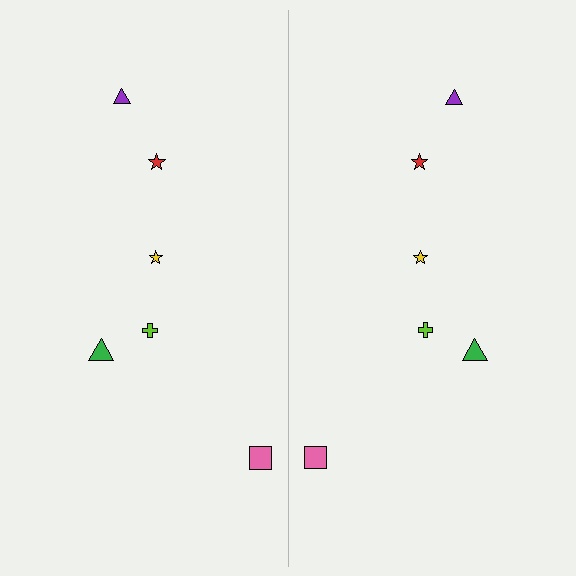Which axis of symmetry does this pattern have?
The pattern has a vertical axis of symmetry running through the center of the image.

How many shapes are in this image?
There are 12 shapes in this image.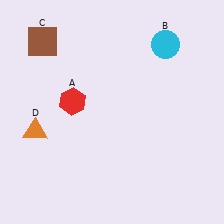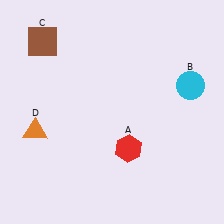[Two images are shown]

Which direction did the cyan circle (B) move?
The cyan circle (B) moved down.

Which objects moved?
The objects that moved are: the red hexagon (A), the cyan circle (B).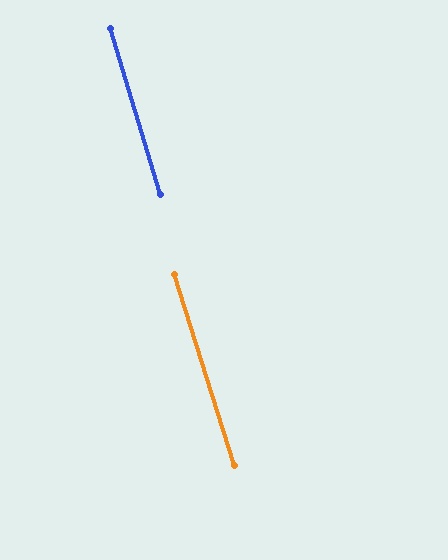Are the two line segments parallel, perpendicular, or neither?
Parallel — their directions differ by only 0.7°.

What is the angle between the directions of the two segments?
Approximately 1 degree.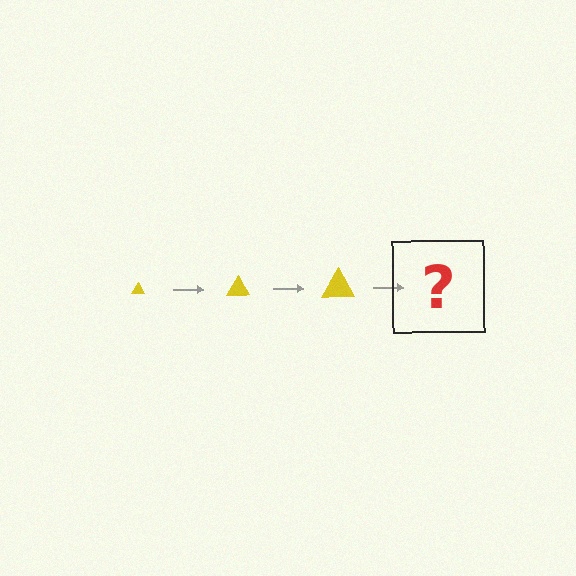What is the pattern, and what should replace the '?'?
The pattern is that the triangle gets progressively larger each step. The '?' should be a yellow triangle, larger than the previous one.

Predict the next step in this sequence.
The next step is a yellow triangle, larger than the previous one.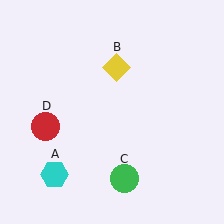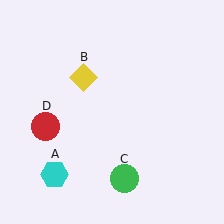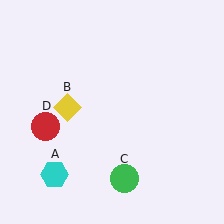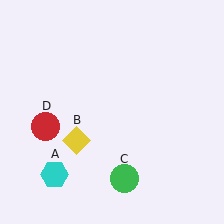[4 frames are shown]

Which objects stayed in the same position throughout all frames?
Cyan hexagon (object A) and green circle (object C) and red circle (object D) remained stationary.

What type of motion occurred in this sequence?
The yellow diamond (object B) rotated counterclockwise around the center of the scene.